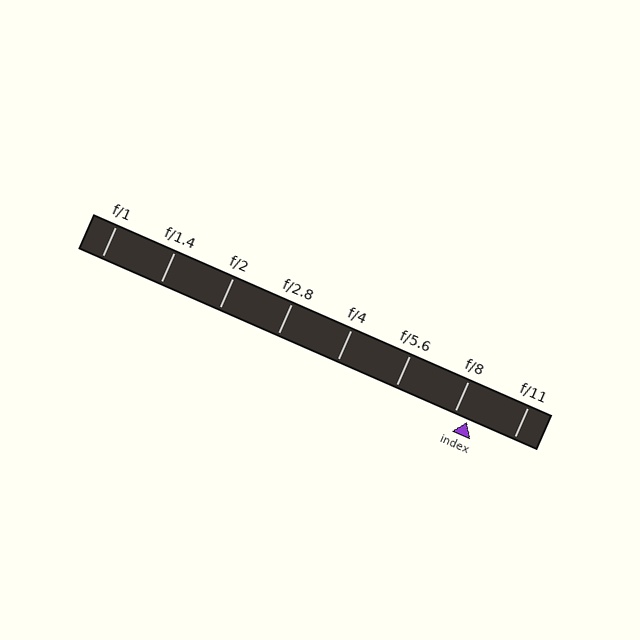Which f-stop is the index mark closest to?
The index mark is closest to f/8.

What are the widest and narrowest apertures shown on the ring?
The widest aperture shown is f/1 and the narrowest is f/11.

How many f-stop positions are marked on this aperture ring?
There are 8 f-stop positions marked.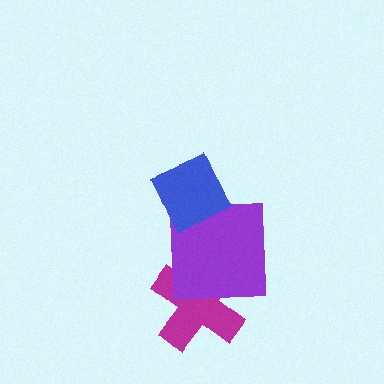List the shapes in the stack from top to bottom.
From top to bottom: the blue diamond, the purple square, the magenta cross.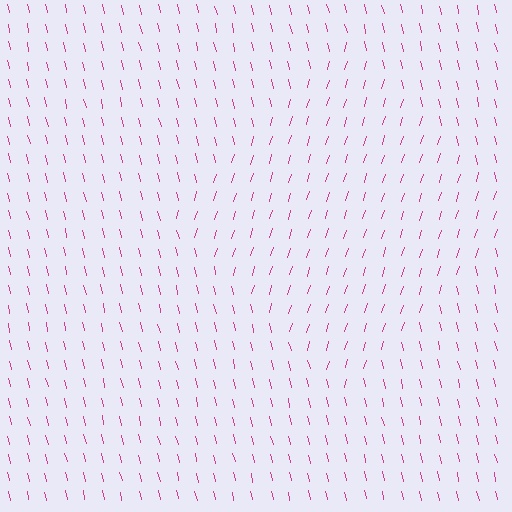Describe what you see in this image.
The image is filled with small magenta line segments. A diamond region in the image has lines oriented differently from the surrounding lines, creating a visible texture boundary.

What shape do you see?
I see a diamond.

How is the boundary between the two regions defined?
The boundary is defined purely by a change in line orientation (approximately 31 degrees difference). All lines are the same color and thickness.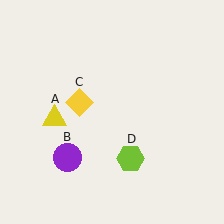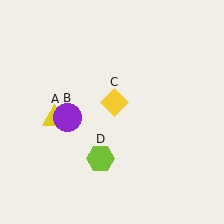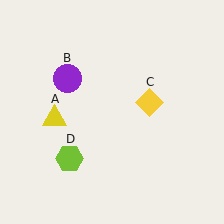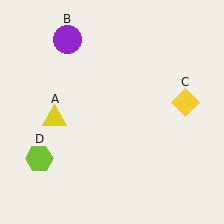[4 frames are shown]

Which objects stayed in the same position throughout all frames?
Yellow triangle (object A) remained stationary.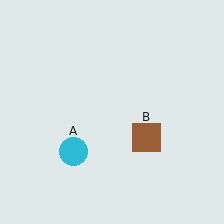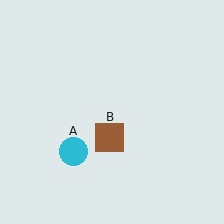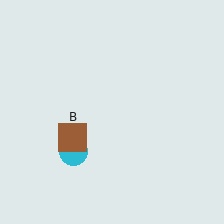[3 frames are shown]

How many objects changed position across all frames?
1 object changed position: brown square (object B).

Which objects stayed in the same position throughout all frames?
Cyan circle (object A) remained stationary.